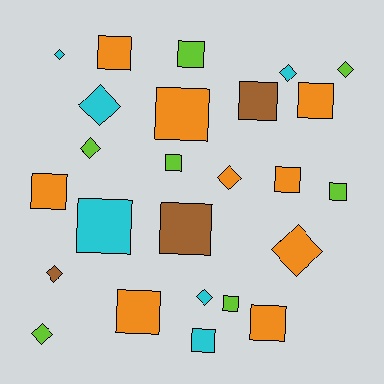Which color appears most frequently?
Orange, with 9 objects.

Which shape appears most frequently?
Square, with 15 objects.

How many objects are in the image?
There are 25 objects.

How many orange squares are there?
There are 7 orange squares.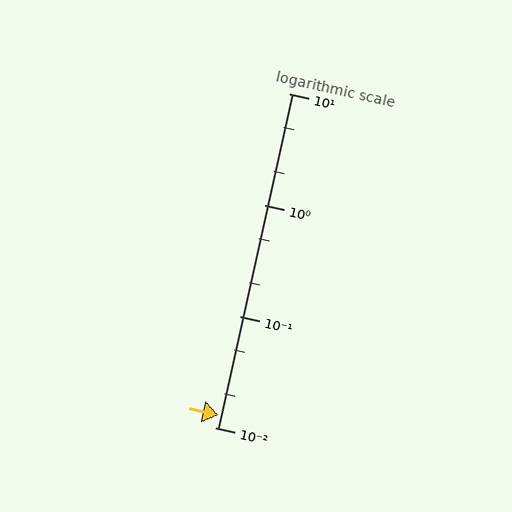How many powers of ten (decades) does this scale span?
The scale spans 3 decades, from 0.01 to 10.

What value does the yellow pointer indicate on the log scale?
The pointer indicates approximately 0.013.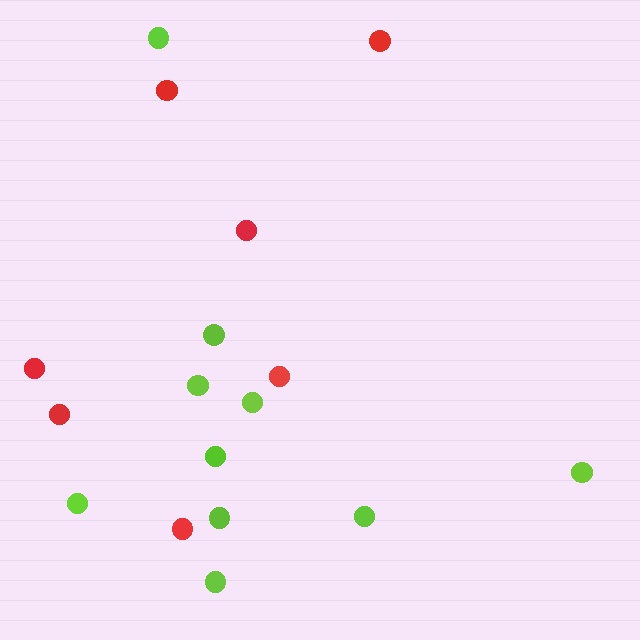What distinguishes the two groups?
There are 2 groups: one group of lime circles (10) and one group of red circles (7).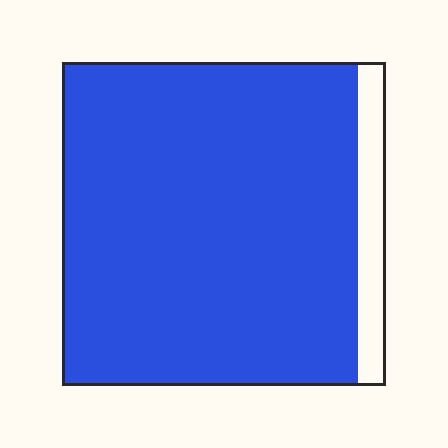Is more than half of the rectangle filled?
Yes.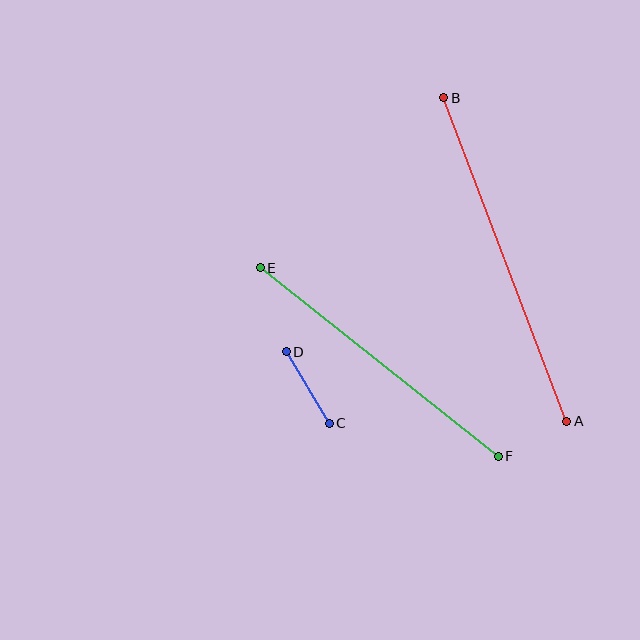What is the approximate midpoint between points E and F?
The midpoint is at approximately (379, 362) pixels.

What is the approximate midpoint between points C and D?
The midpoint is at approximately (308, 388) pixels.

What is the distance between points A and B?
The distance is approximately 346 pixels.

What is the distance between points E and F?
The distance is approximately 304 pixels.